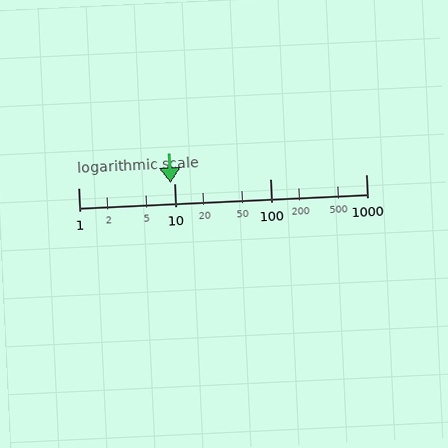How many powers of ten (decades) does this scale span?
The scale spans 3 decades, from 1 to 1000.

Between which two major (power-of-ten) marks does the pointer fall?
The pointer is between 1 and 10.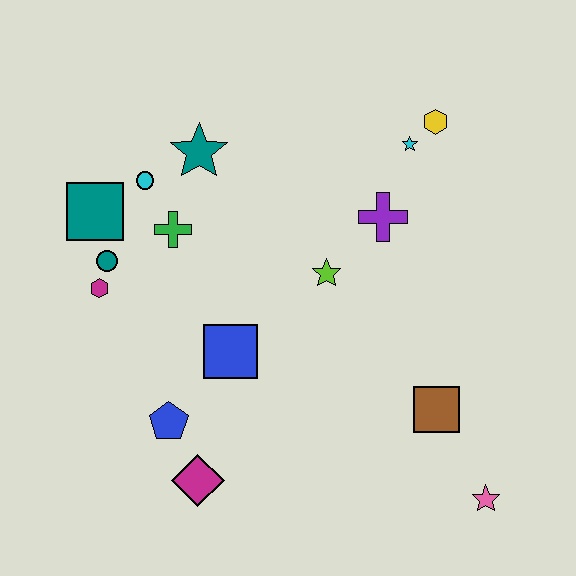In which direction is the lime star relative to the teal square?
The lime star is to the right of the teal square.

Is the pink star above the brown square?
No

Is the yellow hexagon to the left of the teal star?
No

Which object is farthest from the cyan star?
The magenta diamond is farthest from the cyan star.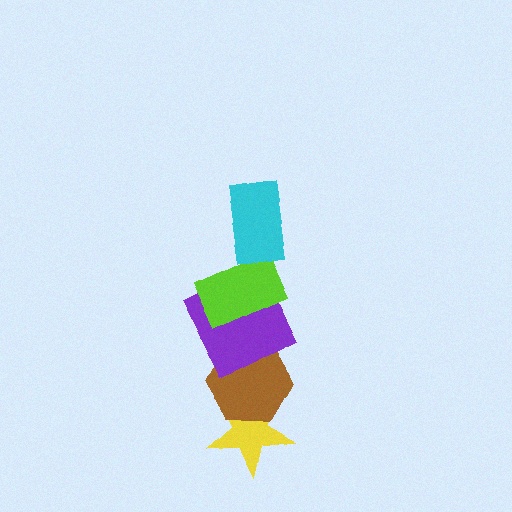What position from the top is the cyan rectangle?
The cyan rectangle is 1st from the top.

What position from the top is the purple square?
The purple square is 3rd from the top.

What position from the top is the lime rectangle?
The lime rectangle is 2nd from the top.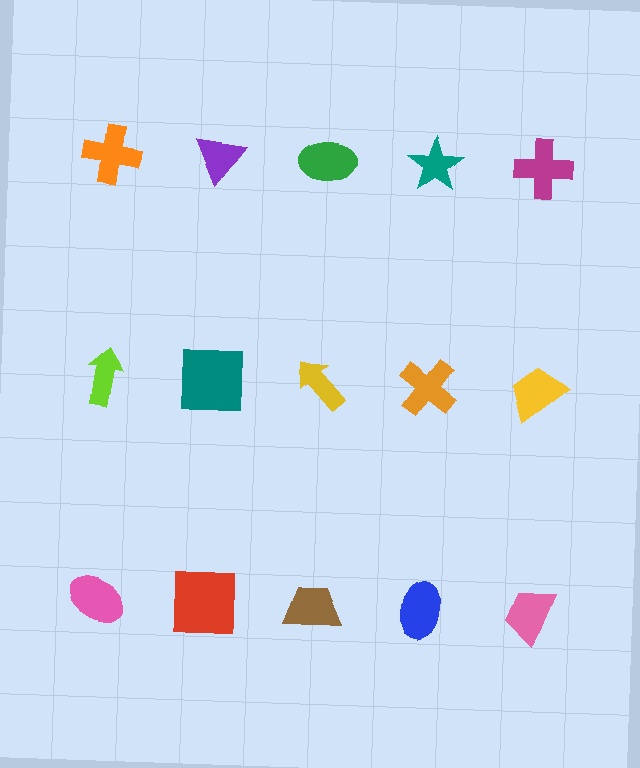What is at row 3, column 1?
A pink ellipse.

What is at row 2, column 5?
A yellow trapezoid.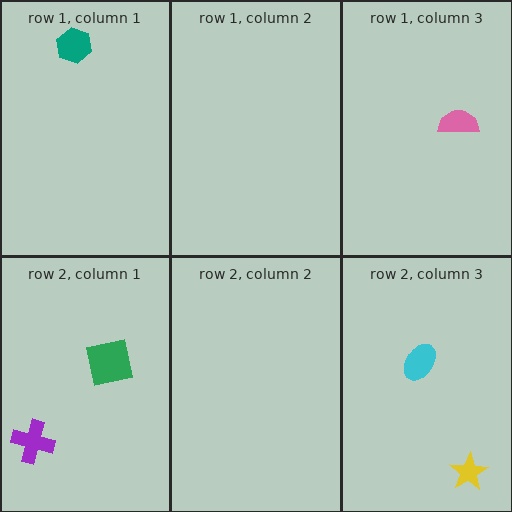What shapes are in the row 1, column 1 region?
The teal hexagon.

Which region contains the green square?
The row 2, column 1 region.